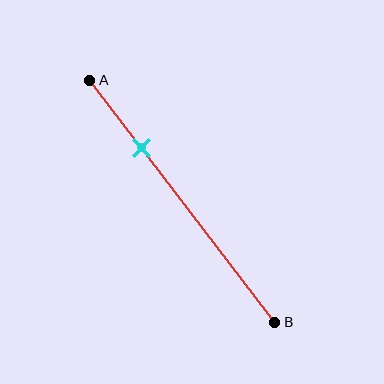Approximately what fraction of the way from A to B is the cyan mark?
The cyan mark is approximately 30% of the way from A to B.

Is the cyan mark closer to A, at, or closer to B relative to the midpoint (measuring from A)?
The cyan mark is closer to point A than the midpoint of segment AB.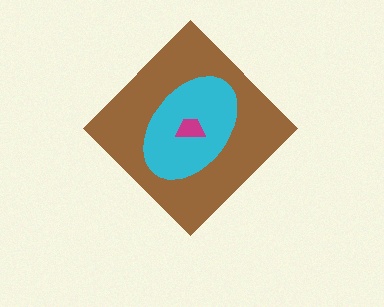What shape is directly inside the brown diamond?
The cyan ellipse.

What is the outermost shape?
The brown diamond.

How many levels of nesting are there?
3.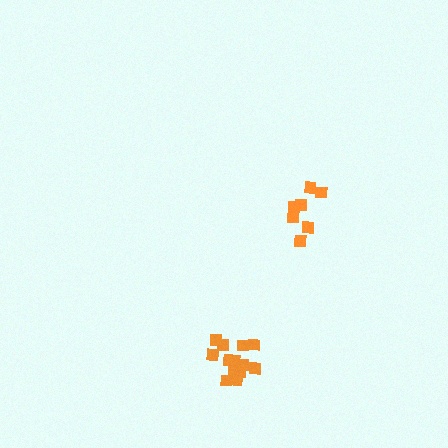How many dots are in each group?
Group 1: 7 dots, Group 2: 13 dots (20 total).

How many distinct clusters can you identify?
There are 2 distinct clusters.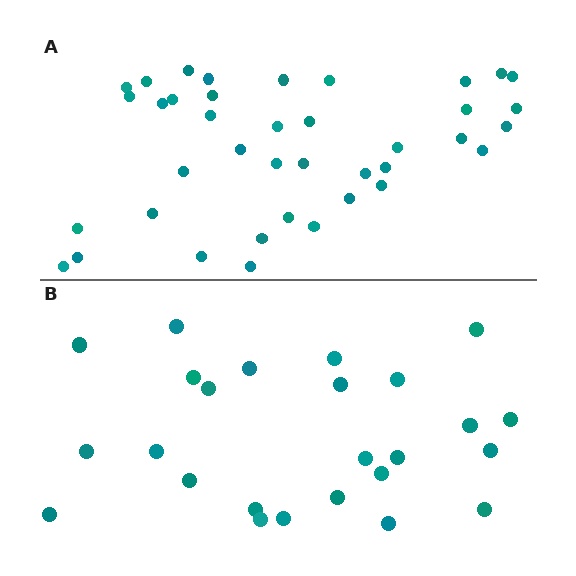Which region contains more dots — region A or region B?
Region A (the top region) has more dots.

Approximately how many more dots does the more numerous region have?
Region A has approximately 15 more dots than region B.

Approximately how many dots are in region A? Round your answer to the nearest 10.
About 40 dots. (The exact count is 39, which rounds to 40.)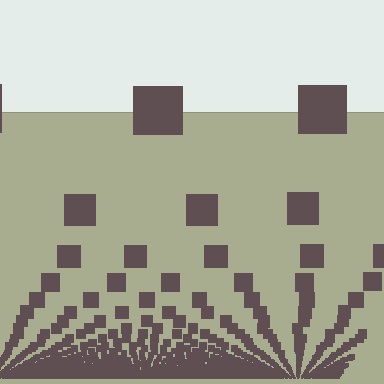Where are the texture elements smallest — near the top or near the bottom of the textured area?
Near the bottom.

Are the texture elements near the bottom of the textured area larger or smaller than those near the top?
Smaller. The gradient is inverted — elements near the bottom are smaller and denser.